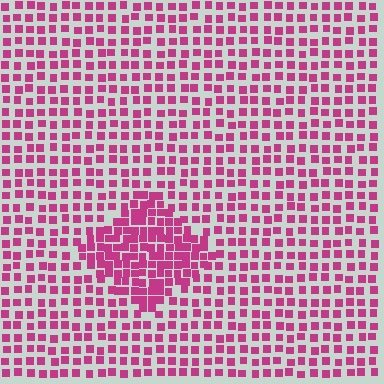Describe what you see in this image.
The image contains small magenta elements arranged at two different densities. A diamond-shaped region is visible where the elements are more densely packed than the surrounding area.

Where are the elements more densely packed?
The elements are more densely packed inside the diamond boundary.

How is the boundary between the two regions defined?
The boundary is defined by a change in element density (approximately 1.9x ratio). All elements are the same color, size, and shape.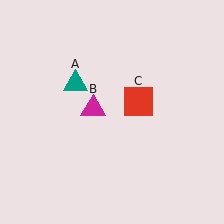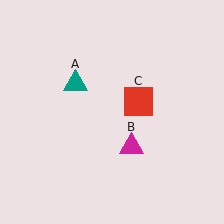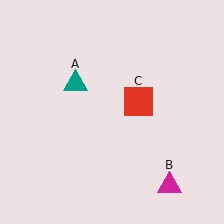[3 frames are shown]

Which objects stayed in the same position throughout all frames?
Teal triangle (object A) and red square (object C) remained stationary.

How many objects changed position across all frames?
1 object changed position: magenta triangle (object B).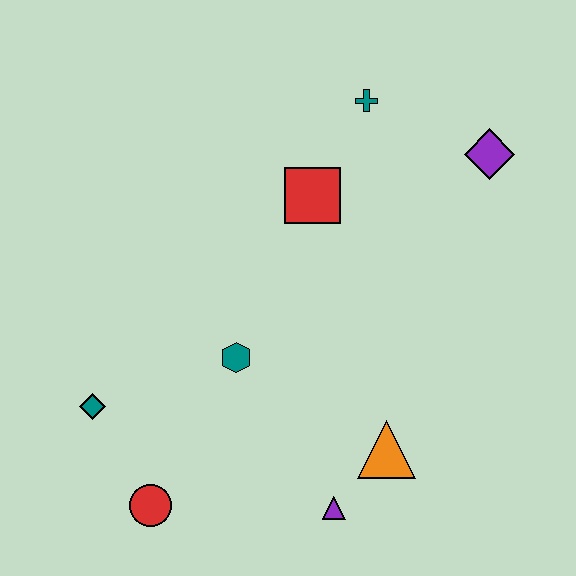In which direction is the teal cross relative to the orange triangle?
The teal cross is above the orange triangle.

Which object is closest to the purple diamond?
The teal cross is closest to the purple diamond.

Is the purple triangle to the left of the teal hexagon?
No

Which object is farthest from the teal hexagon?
The purple diamond is farthest from the teal hexagon.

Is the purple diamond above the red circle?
Yes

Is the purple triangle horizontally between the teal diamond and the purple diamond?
Yes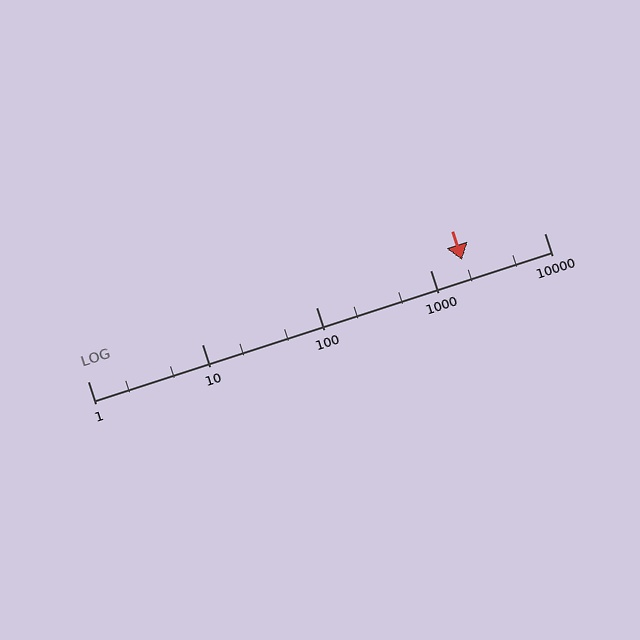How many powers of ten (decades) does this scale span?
The scale spans 4 decades, from 1 to 10000.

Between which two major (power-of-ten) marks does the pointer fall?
The pointer is between 1000 and 10000.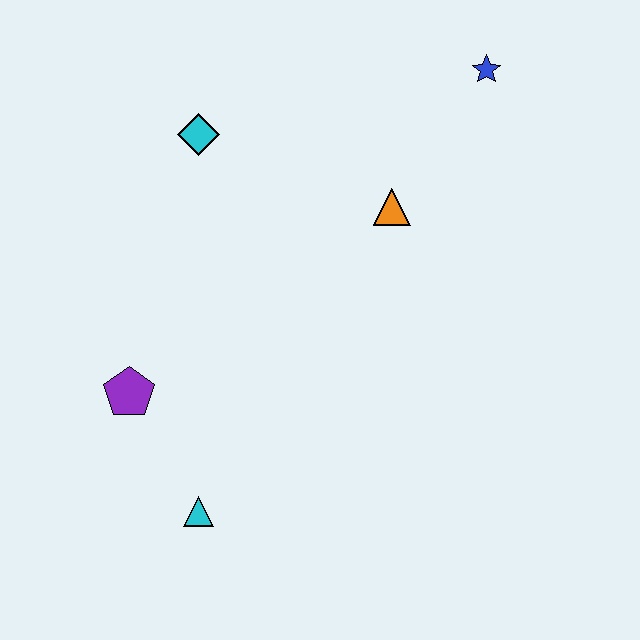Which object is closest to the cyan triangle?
The purple pentagon is closest to the cyan triangle.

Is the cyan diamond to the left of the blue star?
Yes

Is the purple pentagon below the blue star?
Yes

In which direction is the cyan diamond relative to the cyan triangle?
The cyan diamond is above the cyan triangle.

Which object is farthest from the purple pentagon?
The blue star is farthest from the purple pentagon.